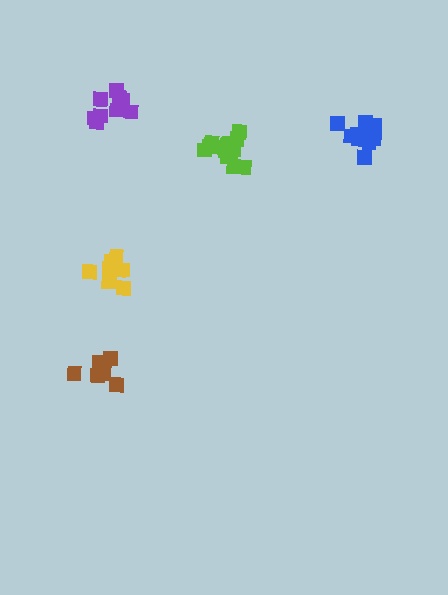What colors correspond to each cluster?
The clusters are colored: brown, yellow, purple, blue, lime.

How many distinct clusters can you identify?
There are 5 distinct clusters.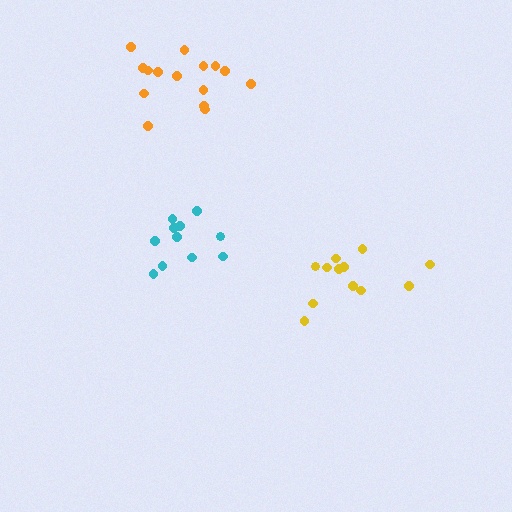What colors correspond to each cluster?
The clusters are colored: orange, yellow, cyan.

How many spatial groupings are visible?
There are 3 spatial groupings.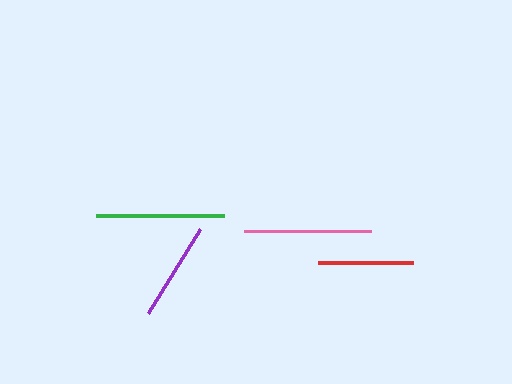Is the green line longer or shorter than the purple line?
The green line is longer than the purple line.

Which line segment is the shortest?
The red line is the shortest at approximately 95 pixels.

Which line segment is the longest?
The green line is the longest at approximately 128 pixels.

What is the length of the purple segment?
The purple segment is approximately 98 pixels long.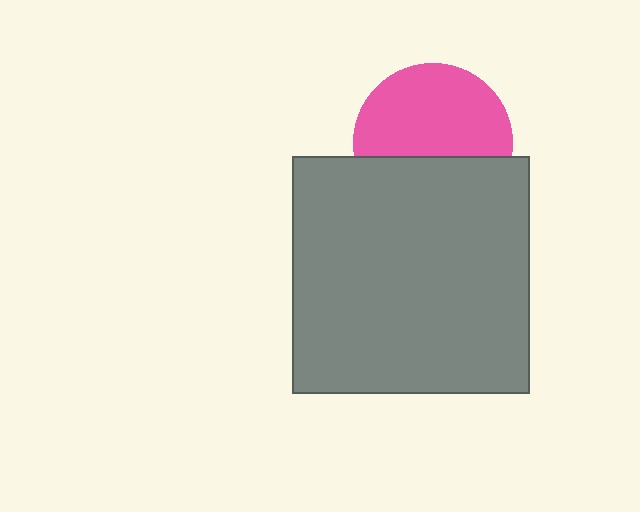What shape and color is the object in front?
The object in front is a gray square.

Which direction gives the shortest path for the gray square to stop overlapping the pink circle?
Moving down gives the shortest separation.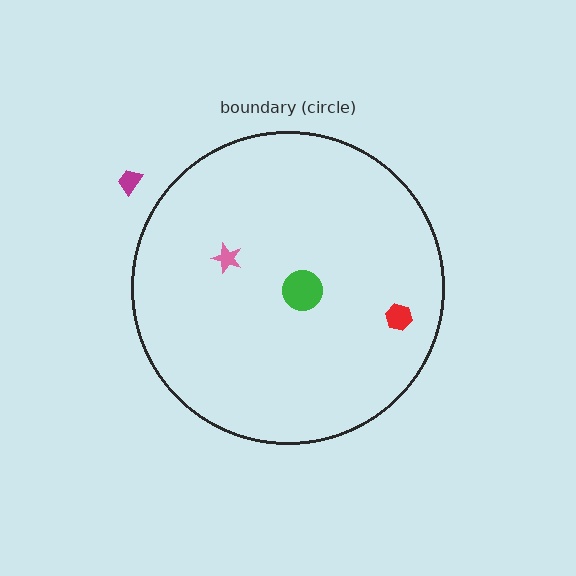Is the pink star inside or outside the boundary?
Inside.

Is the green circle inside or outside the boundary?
Inside.